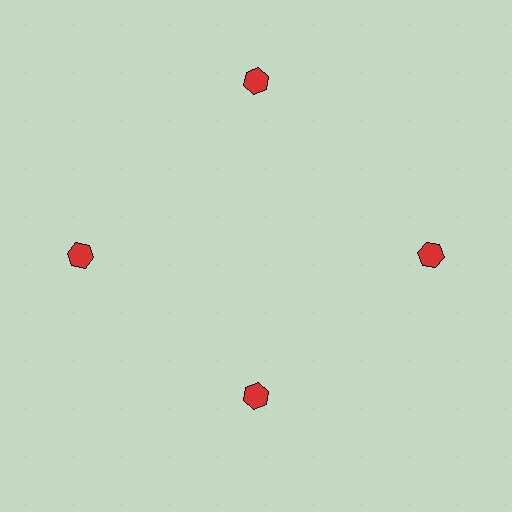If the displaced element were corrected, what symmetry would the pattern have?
It would have 4-fold rotational symmetry — the pattern would map onto itself every 90 degrees.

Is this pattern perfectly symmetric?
No. The 4 red hexagons are arranged in a ring, but one element near the 6 o'clock position is pulled inward toward the center, breaking the 4-fold rotational symmetry.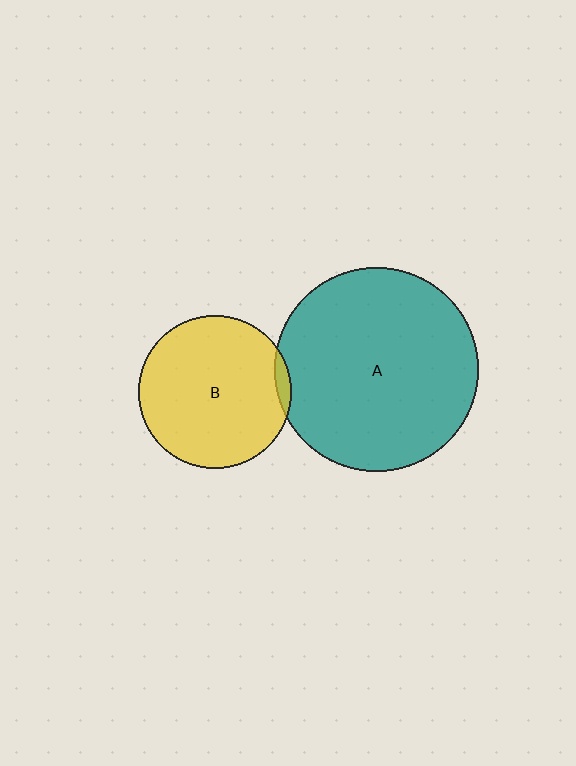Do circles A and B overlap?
Yes.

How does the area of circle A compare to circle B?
Approximately 1.8 times.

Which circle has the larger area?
Circle A (teal).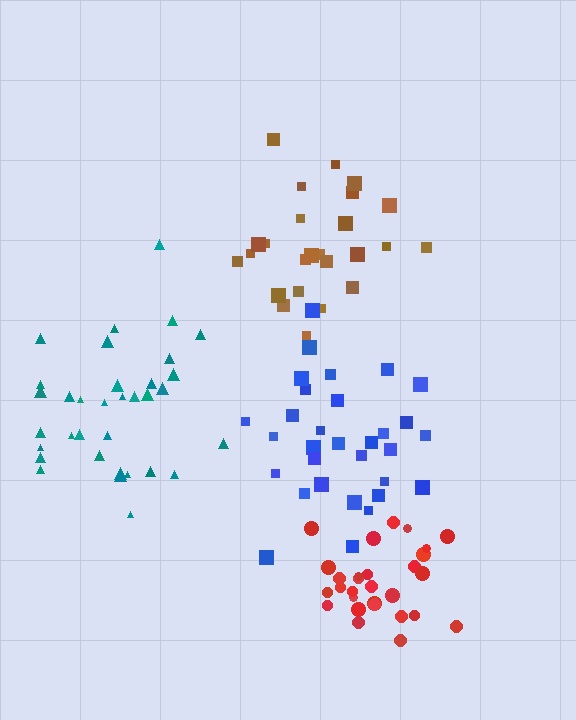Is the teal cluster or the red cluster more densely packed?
Red.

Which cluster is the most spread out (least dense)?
Brown.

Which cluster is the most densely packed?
Red.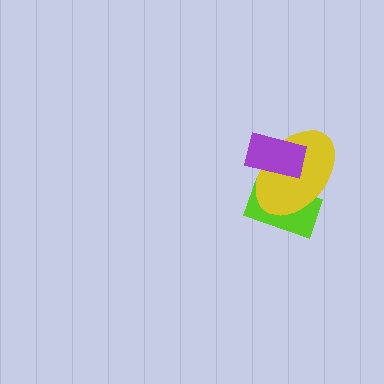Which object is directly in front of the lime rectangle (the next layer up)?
The yellow ellipse is directly in front of the lime rectangle.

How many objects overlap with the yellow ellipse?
2 objects overlap with the yellow ellipse.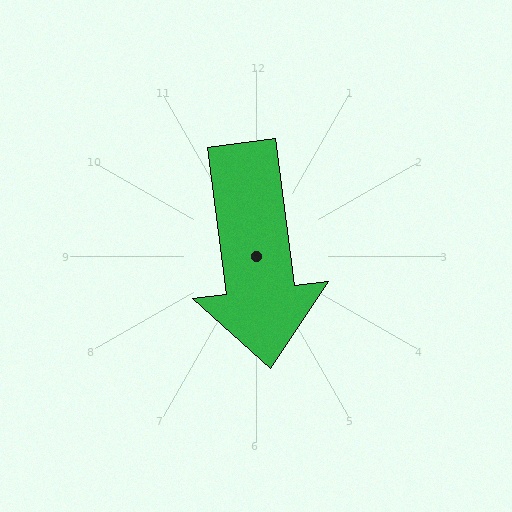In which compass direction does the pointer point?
South.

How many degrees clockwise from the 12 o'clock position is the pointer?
Approximately 173 degrees.